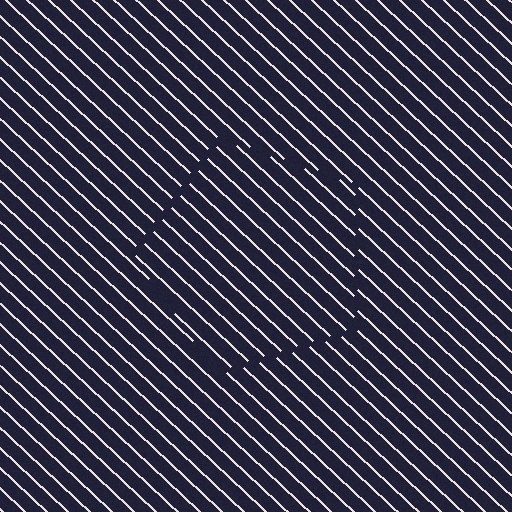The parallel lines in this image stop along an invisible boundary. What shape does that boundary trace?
An illusory pentagon. The interior of the shape contains the same grating, shifted by half a period — the contour is defined by the phase discontinuity where line-ends from the inner and outer gratings abut.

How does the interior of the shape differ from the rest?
The interior of the shape contains the same grating, shifted by half a period — the contour is defined by the phase discontinuity where line-ends from the inner and outer gratings abut.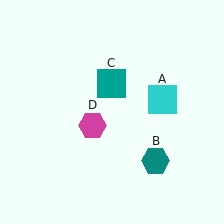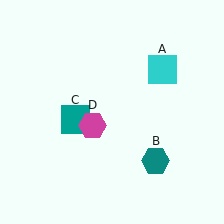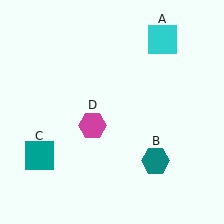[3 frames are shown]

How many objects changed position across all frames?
2 objects changed position: cyan square (object A), teal square (object C).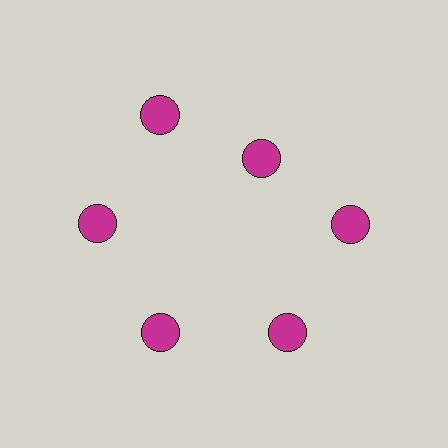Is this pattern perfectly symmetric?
No. The 6 magenta circles are arranged in a ring, but one element near the 1 o'clock position is pulled inward toward the center, breaking the 6-fold rotational symmetry.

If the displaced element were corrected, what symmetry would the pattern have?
It would have 6-fold rotational symmetry — the pattern would map onto itself every 60 degrees.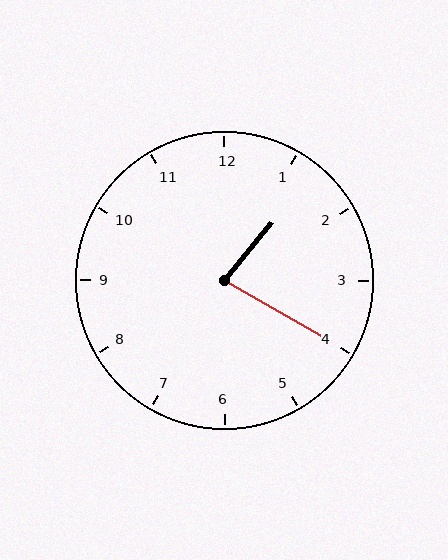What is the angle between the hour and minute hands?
Approximately 80 degrees.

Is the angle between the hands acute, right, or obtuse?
It is acute.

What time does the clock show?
1:20.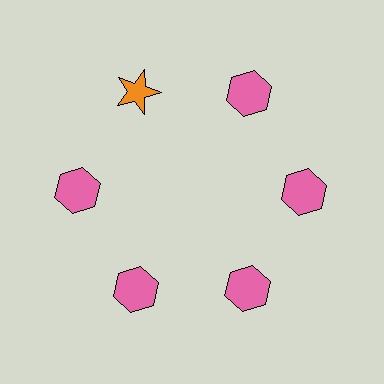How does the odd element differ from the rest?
It differs in both color (orange instead of pink) and shape (star instead of hexagon).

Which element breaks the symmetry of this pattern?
The orange star at roughly the 11 o'clock position breaks the symmetry. All other shapes are pink hexagons.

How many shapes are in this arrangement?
There are 6 shapes arranged in a ring pattern.